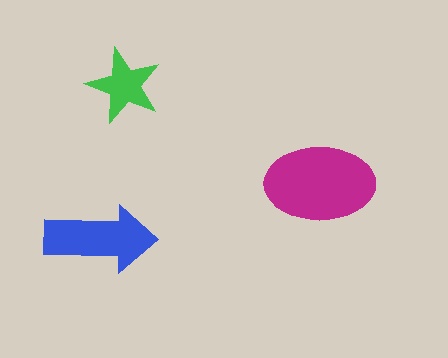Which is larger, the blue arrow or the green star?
The blue arrow.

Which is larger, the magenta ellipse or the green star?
The magenta ellipse.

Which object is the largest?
The magenta ellipse.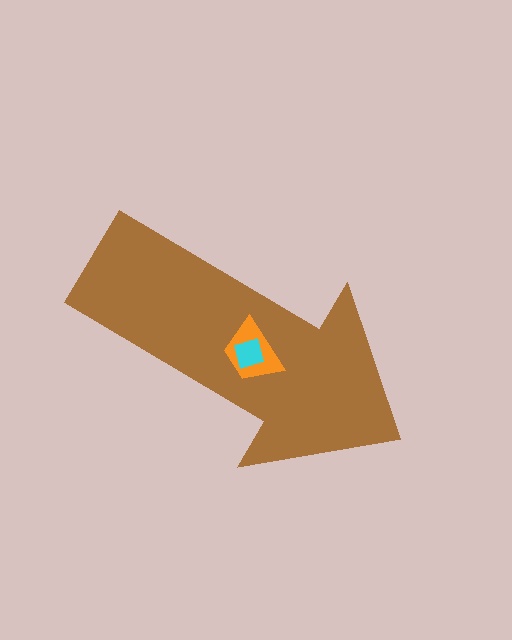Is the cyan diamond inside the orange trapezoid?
Yes.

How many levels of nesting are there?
3.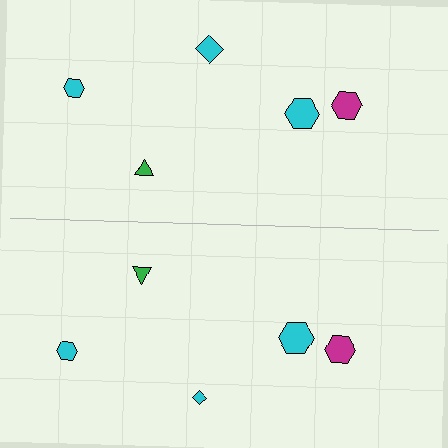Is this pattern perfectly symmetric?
No, the pattern is not perfectly symmetric. The cyan diamond on the bottom side has a different size than its mirror counterpart.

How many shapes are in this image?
There are 10 shapes in this image.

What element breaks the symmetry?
The cyan diamond on the bottom side has a different size than its mirror counterpart.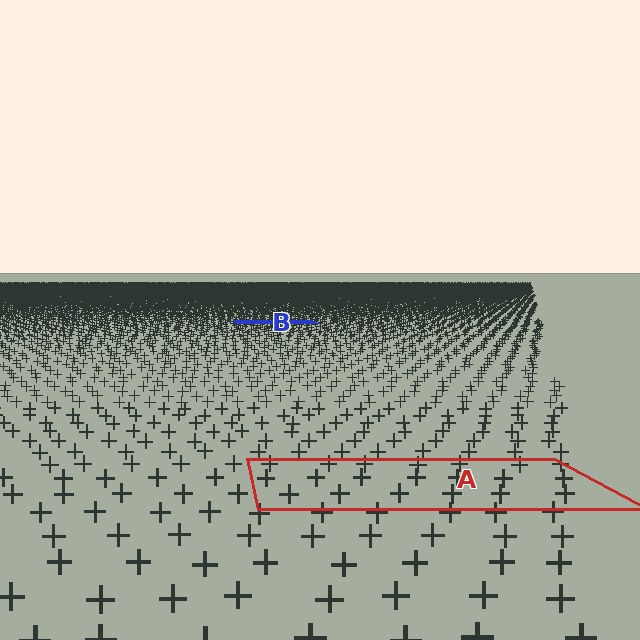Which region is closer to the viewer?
Region A is closer. The texture elements there are larger and more spread out.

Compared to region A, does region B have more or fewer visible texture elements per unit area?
Region B has more texture elements per unit area — they are packed more densely because it is farther away.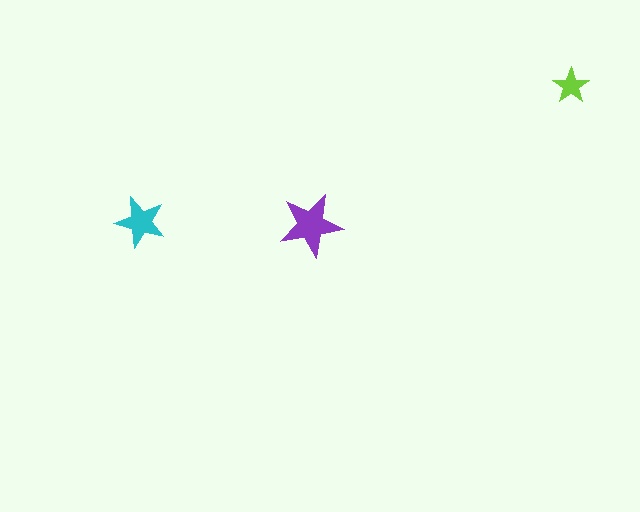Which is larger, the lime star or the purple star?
The purple one.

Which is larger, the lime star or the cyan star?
The cyan one.